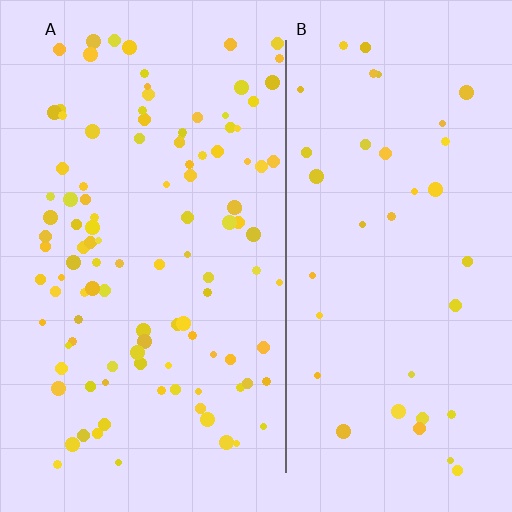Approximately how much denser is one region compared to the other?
Approximately 2.8× — region A over region B.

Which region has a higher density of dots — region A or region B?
A (the left).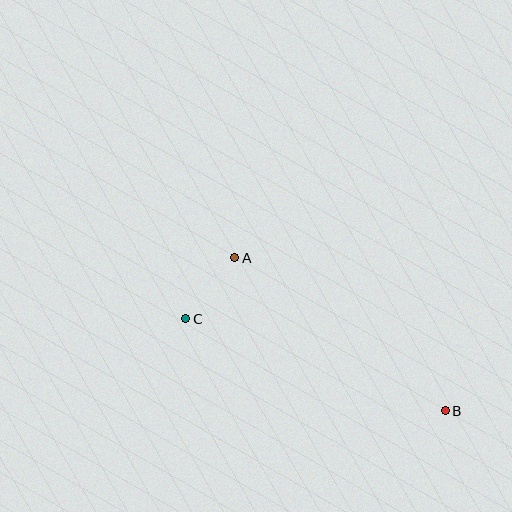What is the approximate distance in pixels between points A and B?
The distance between A and B is approximately 260 pixels.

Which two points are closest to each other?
Points A and C are closest to each other.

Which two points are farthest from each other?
Points B and C are farthest from each other.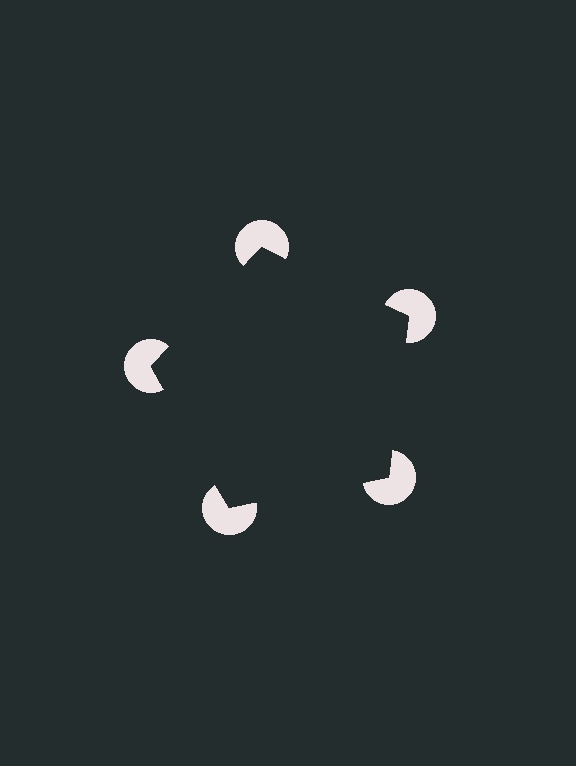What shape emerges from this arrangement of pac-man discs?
An illusory pentagon — its edges are inferred from the aligned wedge cuts in the pac-man discs, not physically drawn.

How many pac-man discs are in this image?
There are 5 — one at each vertex of the illusory pentagon.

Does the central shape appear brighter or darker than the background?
It typically appears slightly darker than the background, even though no actual brightness change is drawn.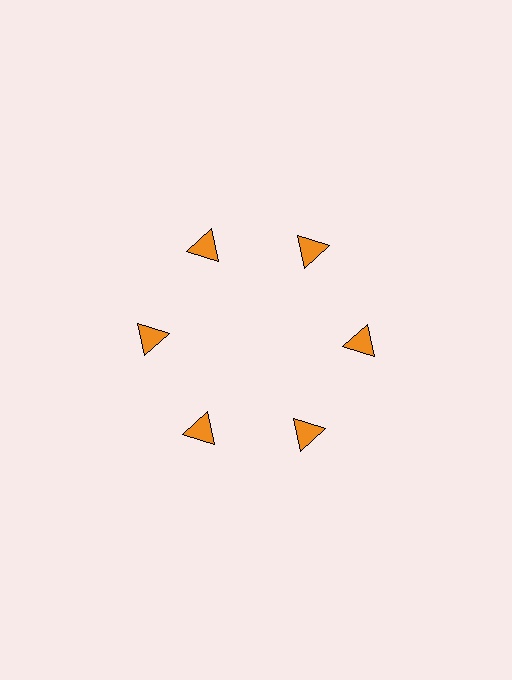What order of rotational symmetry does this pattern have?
This pattern has 6-fold rotational symmetry.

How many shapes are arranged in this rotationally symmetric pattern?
There are 6 shapes, arranged in 6 groups of 1.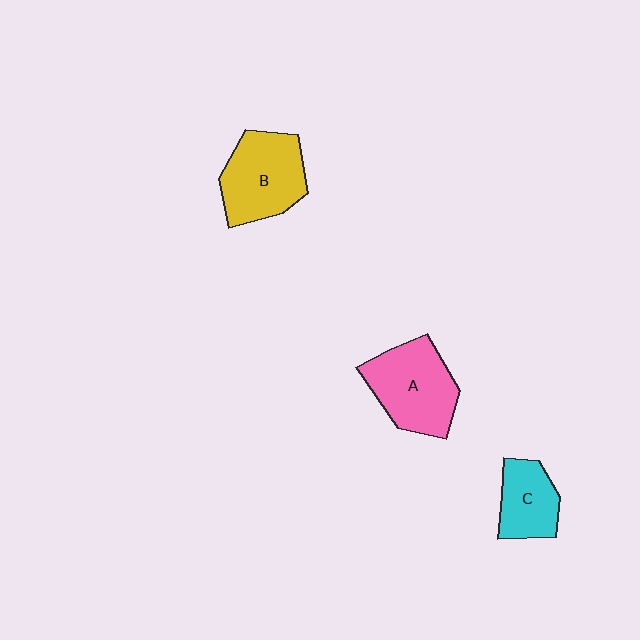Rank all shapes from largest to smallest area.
From largest to smallest: A (pink), B (yellow), C (cyan).